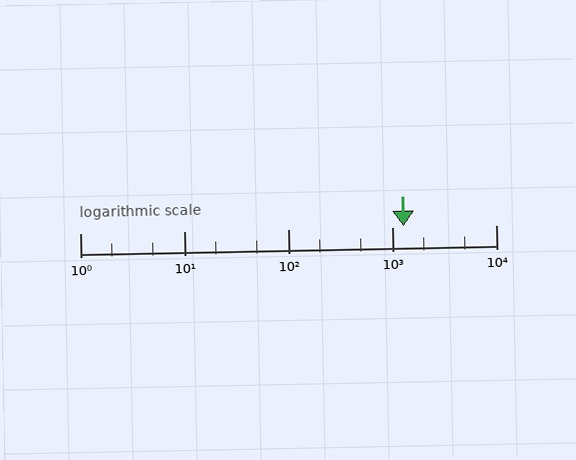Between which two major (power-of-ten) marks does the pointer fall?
The pointer is between 1000 and 10000.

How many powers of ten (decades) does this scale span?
The scale spans 4 decades, from 1 to 10000.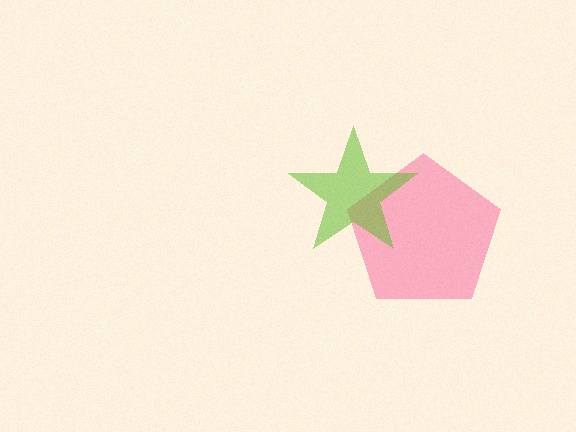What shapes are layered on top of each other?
The layered shapes are: a pink pentagon, a lime star.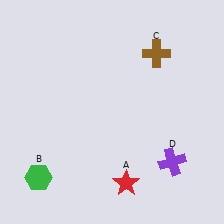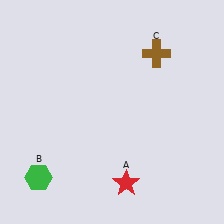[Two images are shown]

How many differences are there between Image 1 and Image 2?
There is 1 difference between the two images.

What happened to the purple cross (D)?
The purple cross (D) was removed in Image 2. It was in the bottom-right area of Image 1.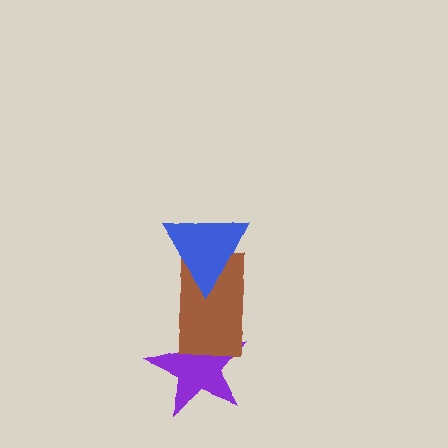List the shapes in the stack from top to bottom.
From top to bottom: the blue triangle, the brown rectangle, the purple star.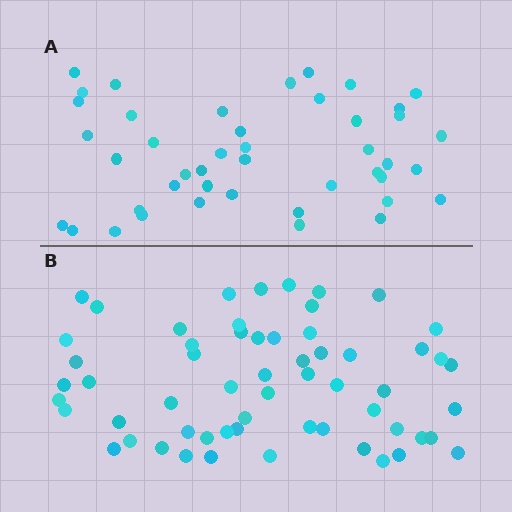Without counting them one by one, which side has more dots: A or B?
Region B (the bottom region) has more dots.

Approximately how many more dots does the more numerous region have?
Region B has approximately 15 more dots than region A.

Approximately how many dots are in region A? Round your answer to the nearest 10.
About 40 dots. (The exact count is 44, which rounds to 40.)